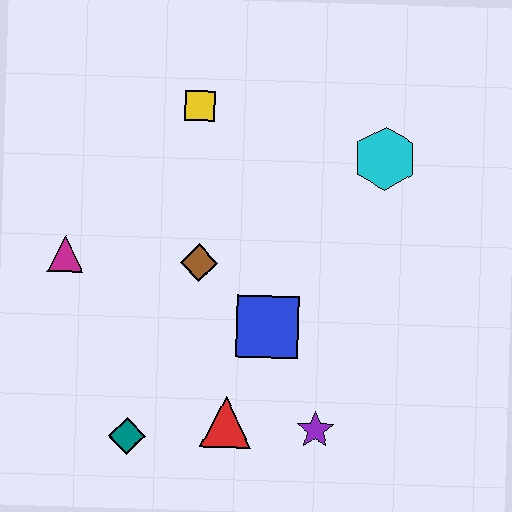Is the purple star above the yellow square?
No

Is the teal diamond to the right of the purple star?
No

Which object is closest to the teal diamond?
The red triangle is closest to the teal diamond.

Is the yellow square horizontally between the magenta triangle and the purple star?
Yes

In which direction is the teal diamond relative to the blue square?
The teal diamond is to the left of the blue square.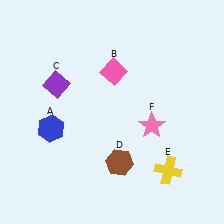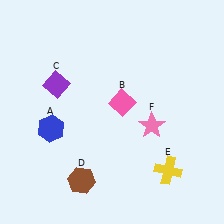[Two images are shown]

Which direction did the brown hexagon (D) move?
The brown hexagon (D) moved left.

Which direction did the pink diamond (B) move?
The pink diamond (B) moved down.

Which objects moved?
The objects that moved are: the pink diamond (B), the brown hexagon (D).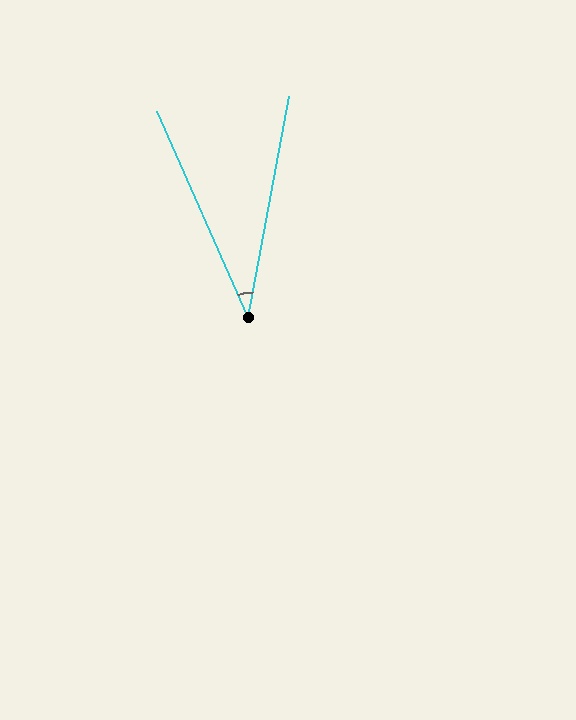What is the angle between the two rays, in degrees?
Approximately 34 degrees.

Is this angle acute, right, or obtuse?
It is acute.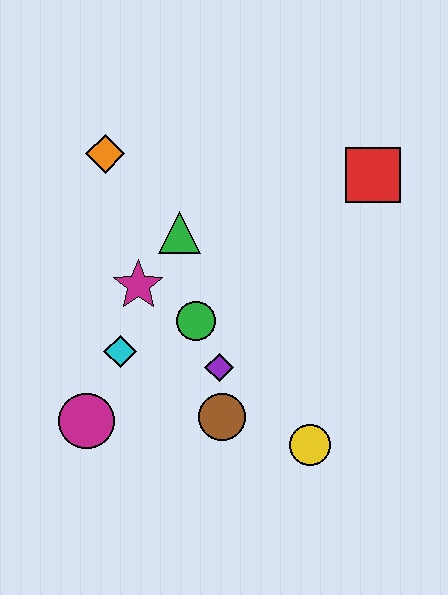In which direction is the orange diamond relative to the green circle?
The orange diamond is above the green circle.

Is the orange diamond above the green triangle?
Yes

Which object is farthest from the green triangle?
The yellow circle is farthest from the green triangle.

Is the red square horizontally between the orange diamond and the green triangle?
No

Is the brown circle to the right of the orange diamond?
Yes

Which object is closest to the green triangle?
The magenta star is closest to the green triangle.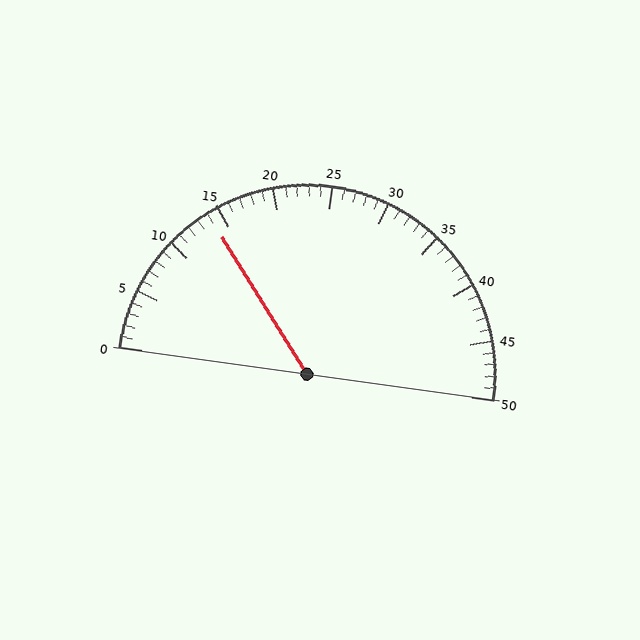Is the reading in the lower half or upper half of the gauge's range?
The reading is in the lower half of the range (0 to 50).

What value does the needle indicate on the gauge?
The needle indicates approximately 14.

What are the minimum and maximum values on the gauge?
The gauge ranges from 0 to 50.